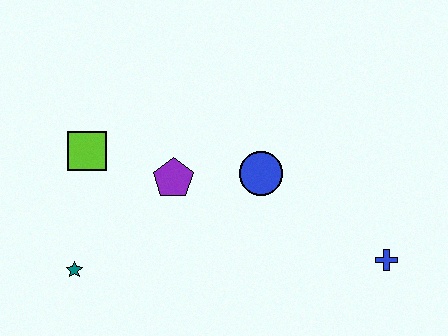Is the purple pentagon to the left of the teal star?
No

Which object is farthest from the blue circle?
The teal star is farthest from the blue circle.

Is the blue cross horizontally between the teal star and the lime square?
No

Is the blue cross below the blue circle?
Yes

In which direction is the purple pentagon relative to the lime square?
The purple pentagon is to the right of the lime square.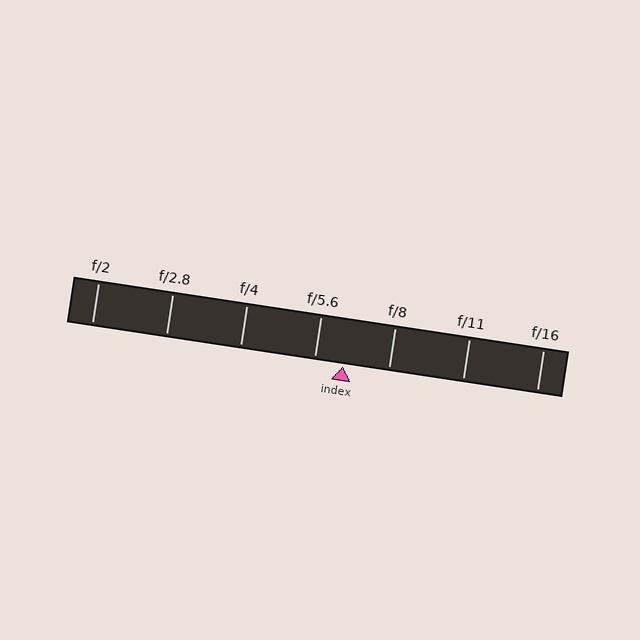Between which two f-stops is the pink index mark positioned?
The index mark is between f/5.6 and f/8.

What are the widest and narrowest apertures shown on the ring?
The widest aperture shown is f/2 and the narrowest is f/16.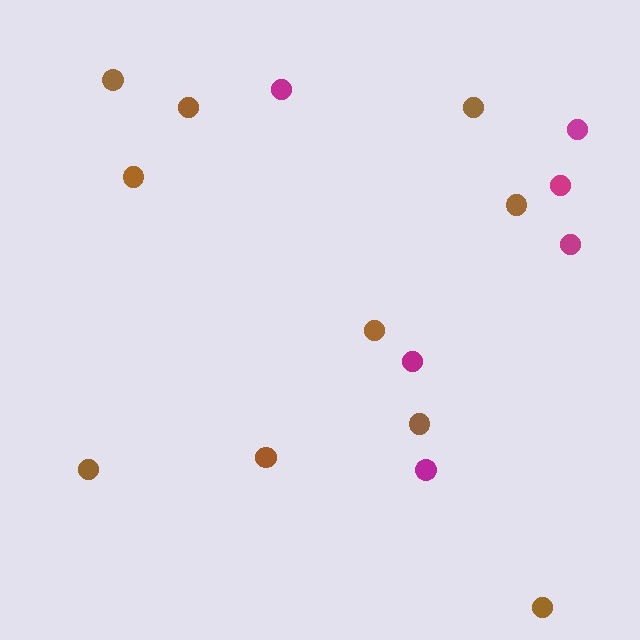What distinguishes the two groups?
There are 2 groups: one group of magenta circles (6) and one group of brown circles (10).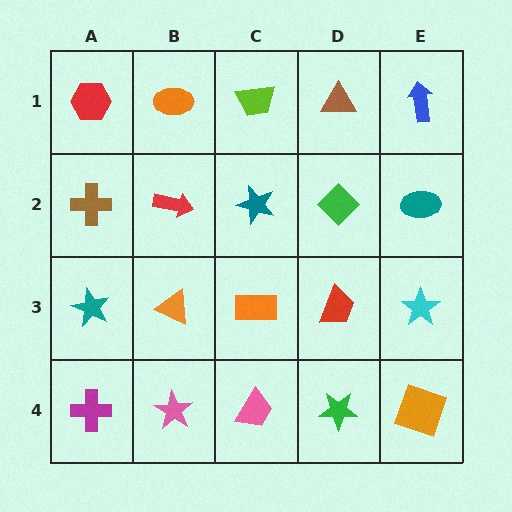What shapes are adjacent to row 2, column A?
A red hexagon (row 1, column A), a teal star (row 3, column A), a red arrow (row 2, column B).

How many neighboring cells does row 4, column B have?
3.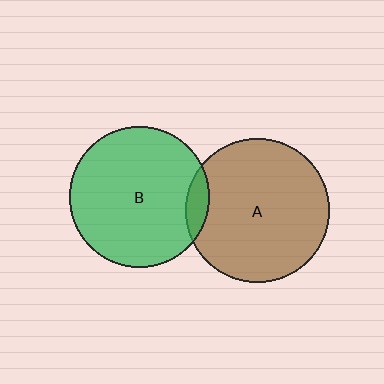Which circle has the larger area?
Circle A (brown).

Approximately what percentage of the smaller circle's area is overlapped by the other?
Approximately 10%.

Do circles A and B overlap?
Yes.